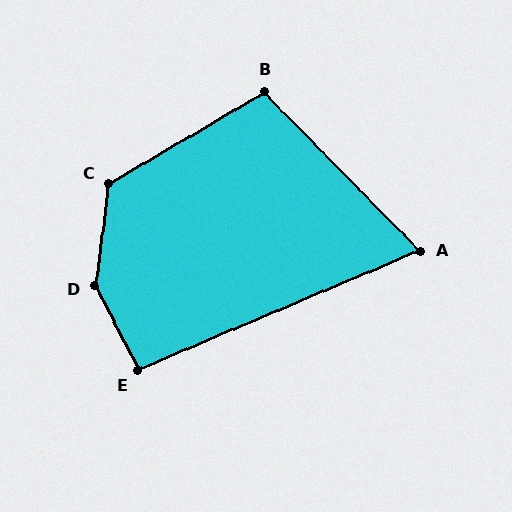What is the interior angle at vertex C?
Approximately 128 degrees (obtuse).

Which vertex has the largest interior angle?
D, at approximately 145 degrees.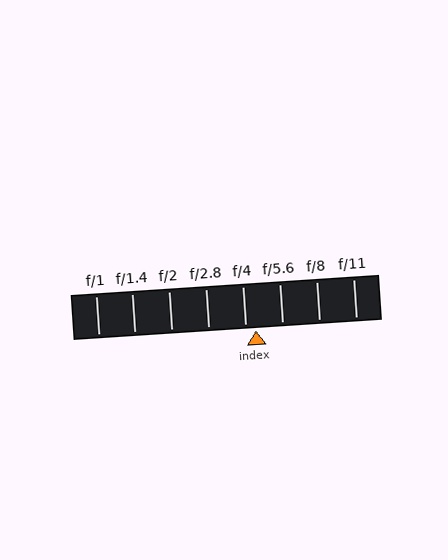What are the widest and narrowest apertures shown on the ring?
The widest aperture shown is f/1 and the narrowest is f/11.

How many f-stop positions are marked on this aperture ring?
There are 8 f-stop positions marked.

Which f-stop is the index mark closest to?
The index mark is closest to f/4.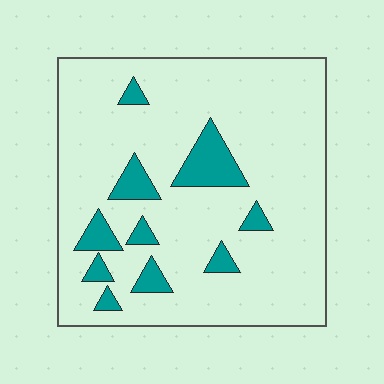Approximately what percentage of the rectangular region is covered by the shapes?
Approximately 15%.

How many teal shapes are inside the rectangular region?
10.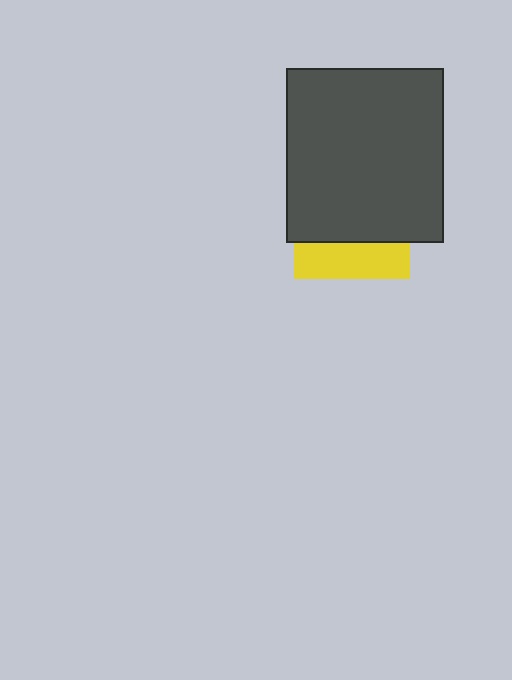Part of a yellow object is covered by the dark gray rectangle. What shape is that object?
It is a square.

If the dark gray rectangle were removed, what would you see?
You would see the complete yellow square.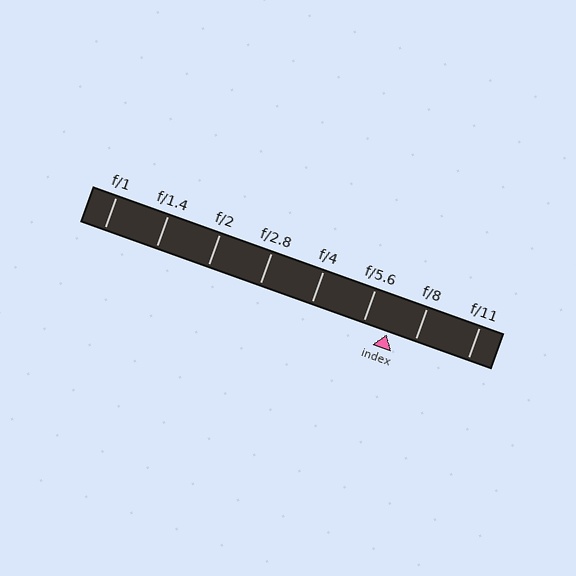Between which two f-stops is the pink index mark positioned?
The index mark is between f/5.6 and f/8.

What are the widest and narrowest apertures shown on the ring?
The widest aperture shown is f/1 and the narrowest is f/11.